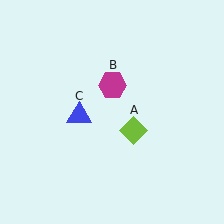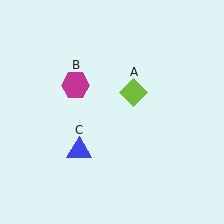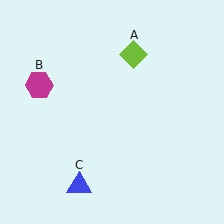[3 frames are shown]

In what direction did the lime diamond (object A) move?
The lime diamond (object A) moved up.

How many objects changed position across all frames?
3 objects changed position: lime diamond (object A), magenta hexagon (object B), blue triangle (object C).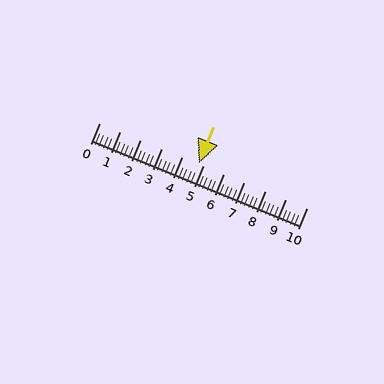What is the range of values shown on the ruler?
The ruler shows values from 0 to 10.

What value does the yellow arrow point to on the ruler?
The yellow arrow points to approximately 4.8.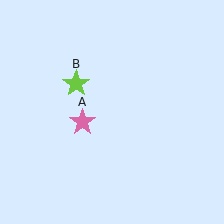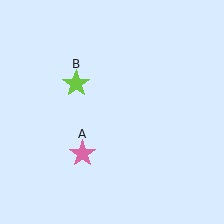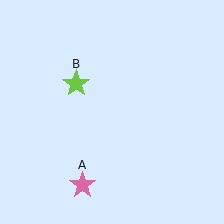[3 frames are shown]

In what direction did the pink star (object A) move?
The pink star (object A) moved down.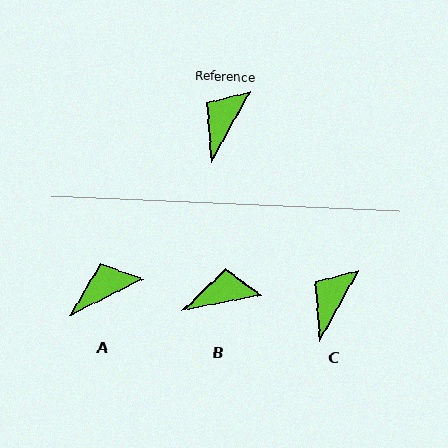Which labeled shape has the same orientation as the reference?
C.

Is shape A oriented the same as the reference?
No, it is off by about 34 degrees.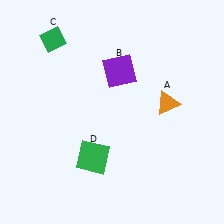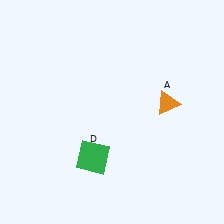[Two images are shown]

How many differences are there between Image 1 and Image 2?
There are 2 differences between the two images.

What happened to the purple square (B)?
The purple square (B) was removed in Image 2. It was in the top-right area of Image 1.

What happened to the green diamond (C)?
The green diamond (C) was removed in Image 2. It was in the top-left area of Image 1.